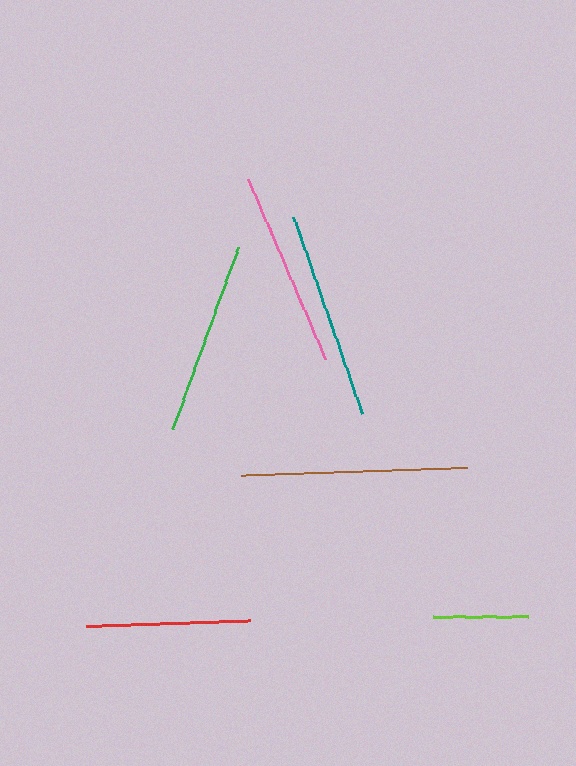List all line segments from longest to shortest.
From longest to shortest: brown, teal, pink, green, red, lime.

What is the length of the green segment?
The green segment is approximately 194 pixels long.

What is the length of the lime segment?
The lime segment is approximately 94 pixels long.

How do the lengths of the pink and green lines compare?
The pink and green lines are approximately the same length.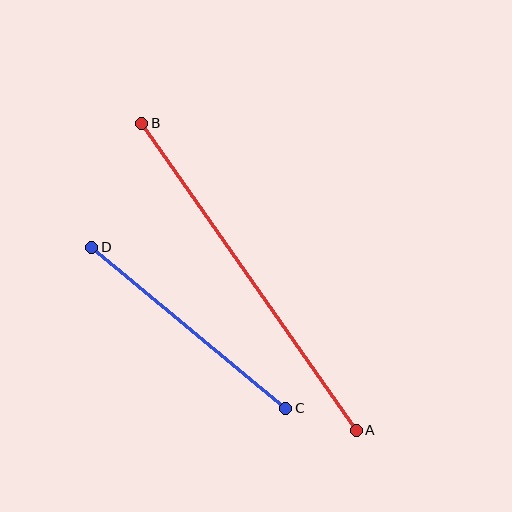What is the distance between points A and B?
The distance is approximately 374 pixels.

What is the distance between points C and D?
The distance is approximately 252 pixels.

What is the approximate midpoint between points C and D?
The midpoint is at approximately (189, 328) pixels.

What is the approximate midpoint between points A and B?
The midpoint is at approximately (249, 277) pixels.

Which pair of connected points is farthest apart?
Points A and B are farthest apart.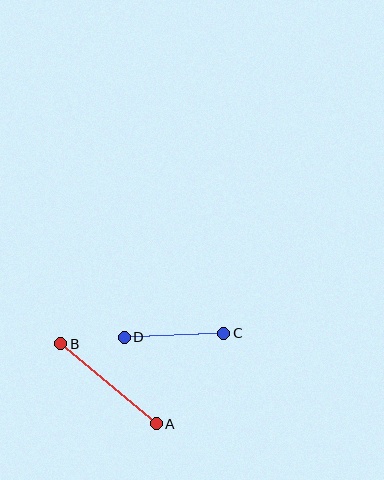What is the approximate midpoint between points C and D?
The midpoint is at approximately (174, 335) pixels.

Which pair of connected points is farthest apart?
Points A and B are farthest apart.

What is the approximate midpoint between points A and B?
The midpoint is at approximately (109, 384) pixels.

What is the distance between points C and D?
The distance is approximately 100 pixels.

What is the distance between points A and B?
The distance is approximately 124 pixels.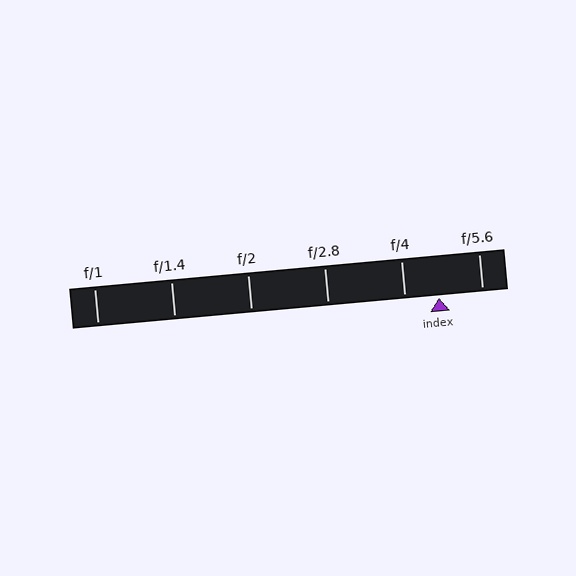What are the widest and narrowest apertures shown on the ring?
The widest aperture shown is f/1 and the narrowest is f/5.6.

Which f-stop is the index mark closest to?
The index mark is closest to f/4.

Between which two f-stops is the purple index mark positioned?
The index mark is between f/4 and f/5.6.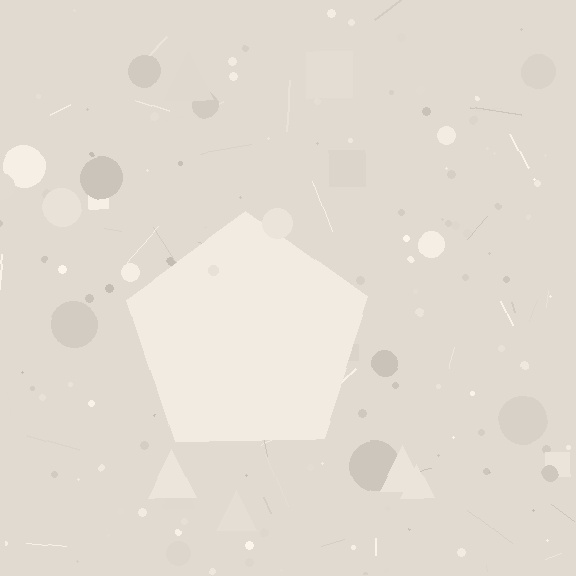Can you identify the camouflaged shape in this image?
The camouflaged shape is a pentagon.